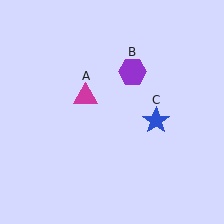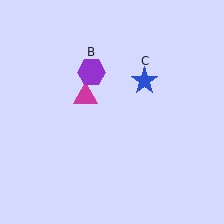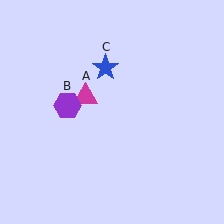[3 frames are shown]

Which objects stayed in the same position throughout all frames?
Magenta triangle (object A) remained stationary.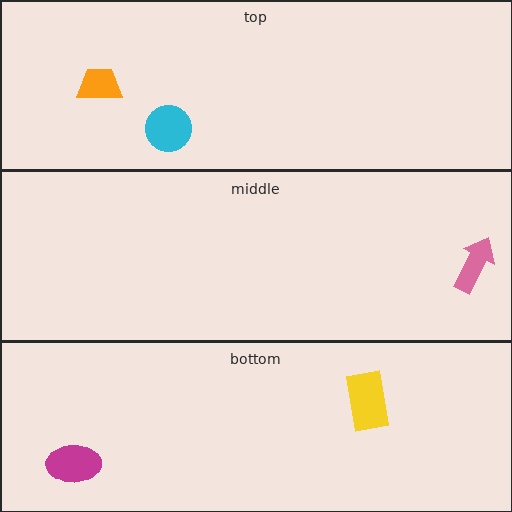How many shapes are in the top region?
2.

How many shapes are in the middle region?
1.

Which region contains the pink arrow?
The middle region.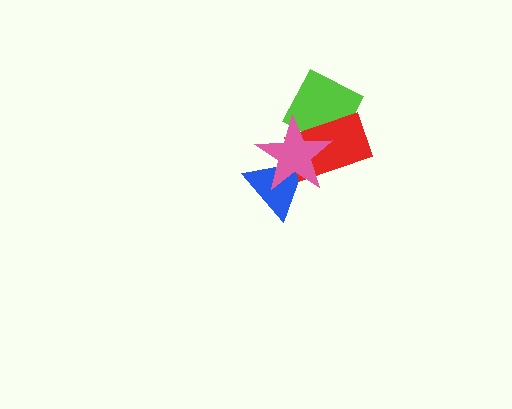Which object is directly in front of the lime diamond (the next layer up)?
The red rectangle is directly in front of the lime diamond.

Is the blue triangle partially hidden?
Yes, it is partially covered by another shape.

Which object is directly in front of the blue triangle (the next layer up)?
The red rectangle is directly in front of the blue triangle.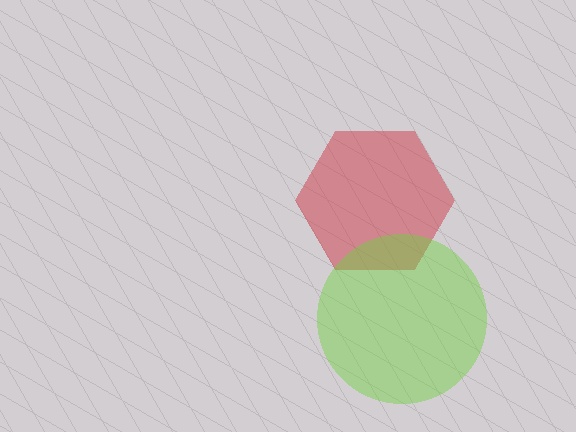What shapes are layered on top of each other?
The layered shapes are: a red hexagon, a lime circle.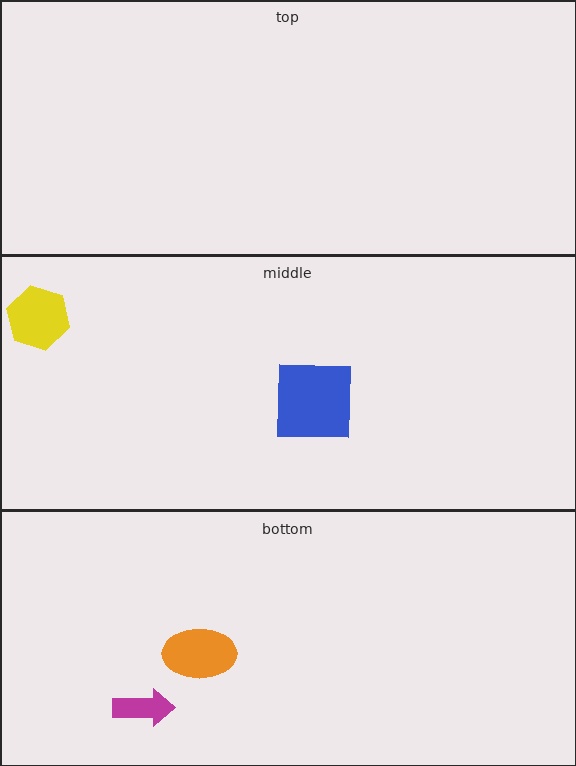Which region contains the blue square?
The middle region.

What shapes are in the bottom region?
The orange ellipse, the magenta arrow.